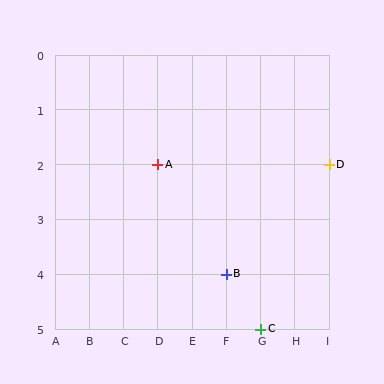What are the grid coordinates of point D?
Point D is at grid coordinates (I, 2).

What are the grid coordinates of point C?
Point C is at grid coordinates (G, 5).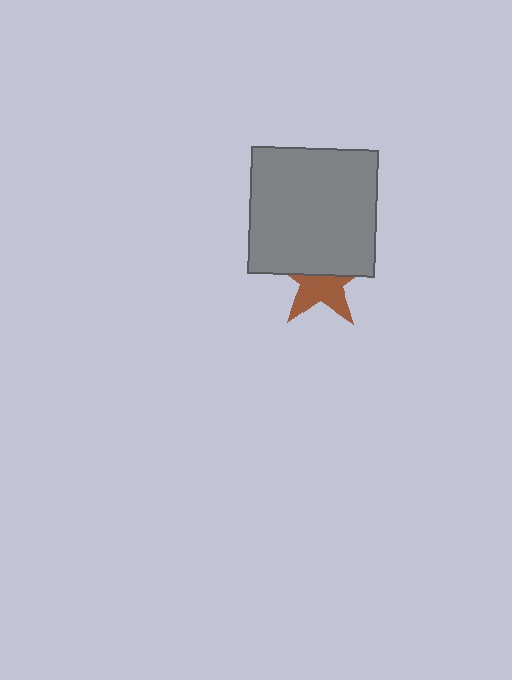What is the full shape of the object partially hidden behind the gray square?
The partially hidden object is a brown star.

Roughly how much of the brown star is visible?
About half of it is visible (roughly 52%).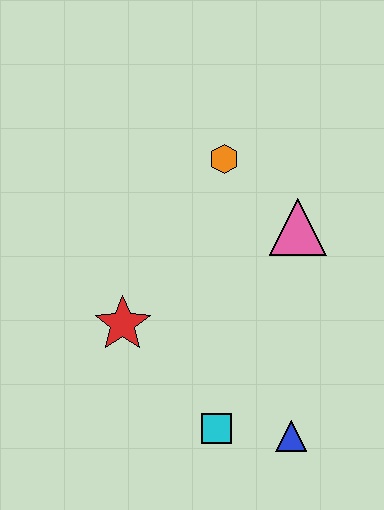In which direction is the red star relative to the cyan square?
The red star is above the cyan square.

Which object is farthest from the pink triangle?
The cyan square is farthest from the pink triangle.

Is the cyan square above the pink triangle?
No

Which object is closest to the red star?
The cyan square is closest to the red star.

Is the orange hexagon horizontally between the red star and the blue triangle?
Yes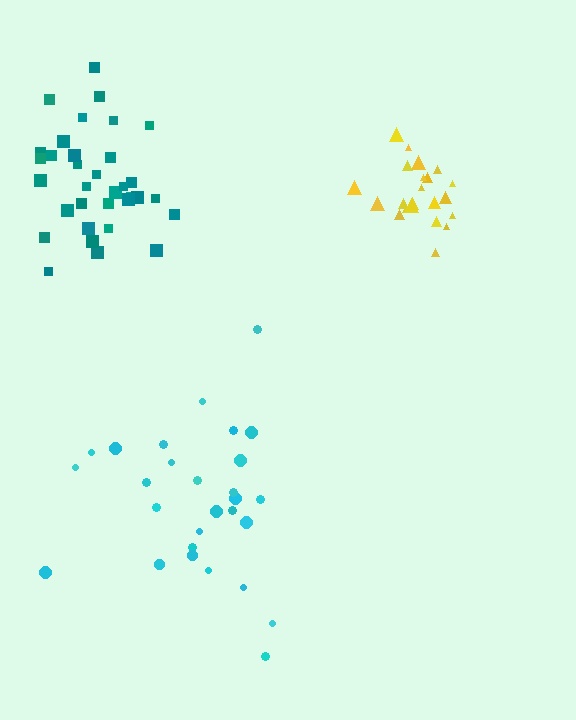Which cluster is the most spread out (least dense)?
Cyan.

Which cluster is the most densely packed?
Yellow.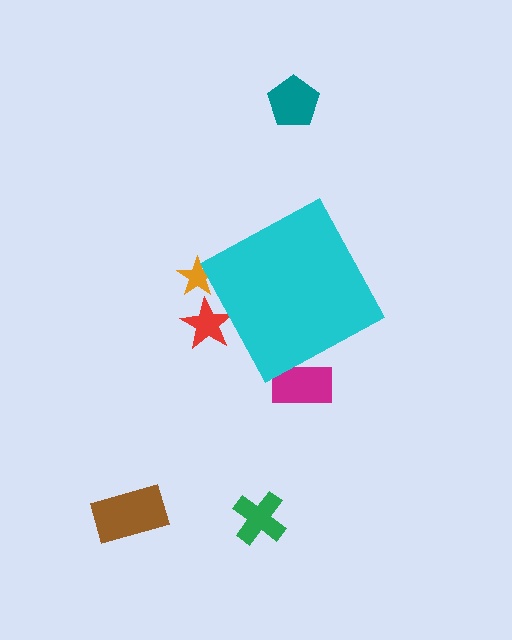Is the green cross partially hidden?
No, the green cross is fully visible.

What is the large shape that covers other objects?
A cyan diamond.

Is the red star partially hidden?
Yes, the red star is partially hidden behind the cyan diamond.